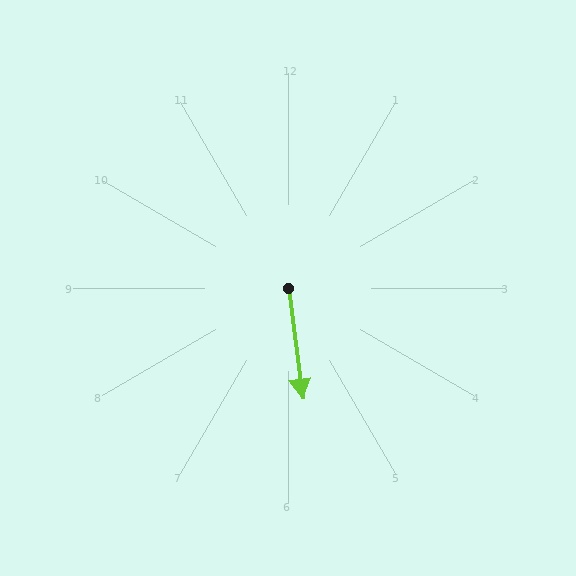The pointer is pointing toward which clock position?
Roughly 6 o'clock.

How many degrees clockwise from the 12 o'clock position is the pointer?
Approximately 173 degrees.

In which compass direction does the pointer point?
South.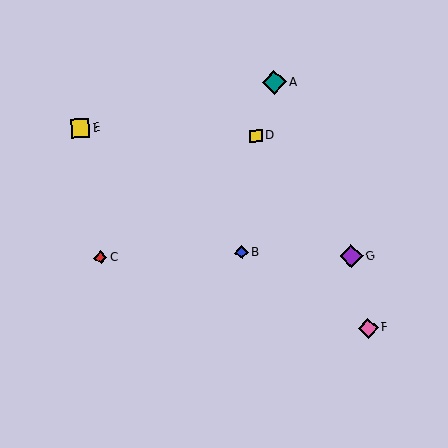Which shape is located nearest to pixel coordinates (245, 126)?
The yellow square (labeled D) at (256, 136) is nearest to that location.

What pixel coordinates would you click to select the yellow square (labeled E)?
Click at (81, 128) to select the yellow square E.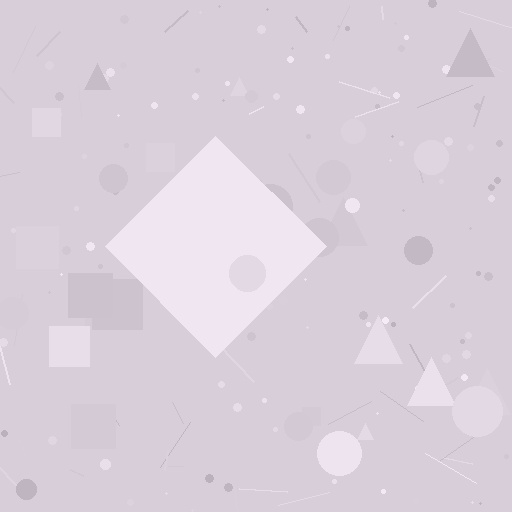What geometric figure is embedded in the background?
A diamond is embedded in the background.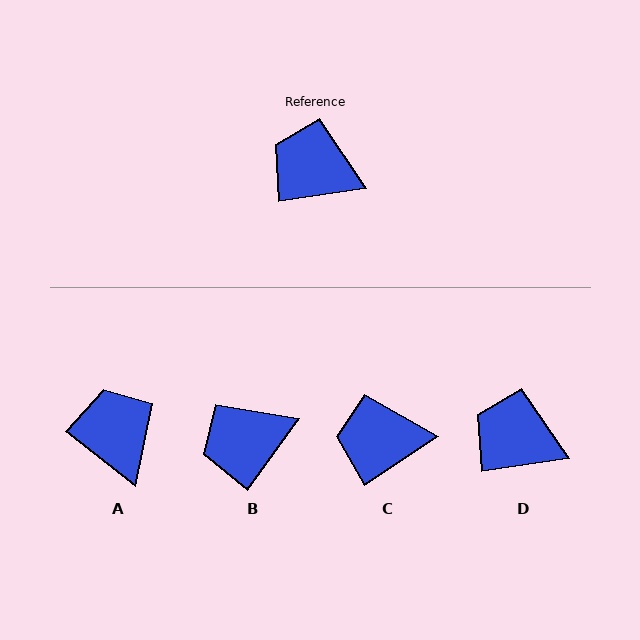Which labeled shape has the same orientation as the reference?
D.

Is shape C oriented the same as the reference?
No, it is off by about 26 degrees.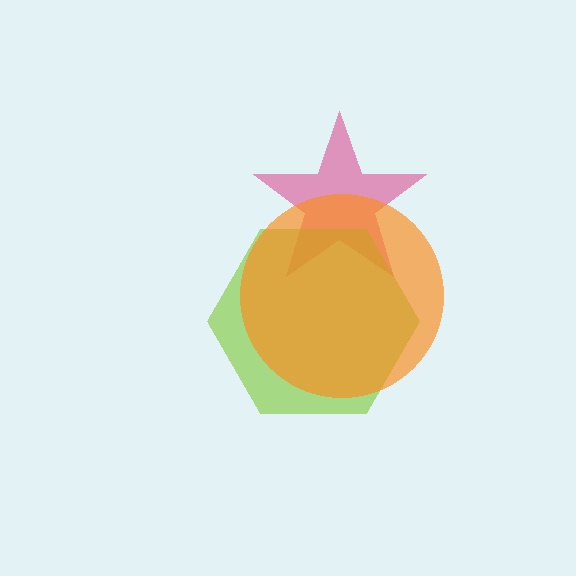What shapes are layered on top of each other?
The layered shapes are: a pink star, a lime hexagon, an orange circle.